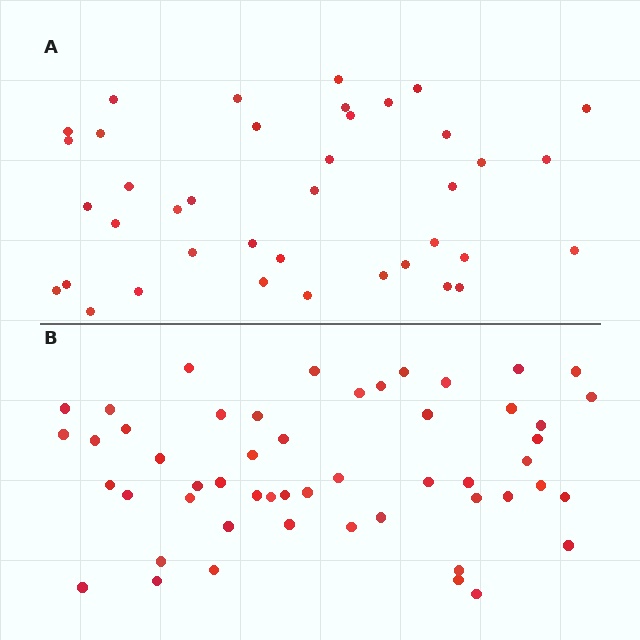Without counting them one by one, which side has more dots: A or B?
Region B (the bottom region) has more dots.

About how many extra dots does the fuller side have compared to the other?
Region B has approximately 15 more dots than region A.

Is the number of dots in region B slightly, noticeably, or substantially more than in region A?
Region B has noticeably more, but not dramatically so. The ratio is roughly 1.3 to 1.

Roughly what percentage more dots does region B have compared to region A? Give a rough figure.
About 35% more.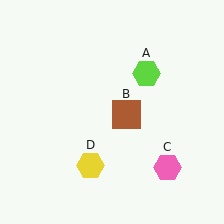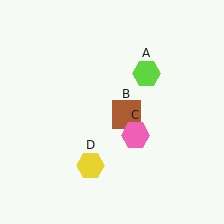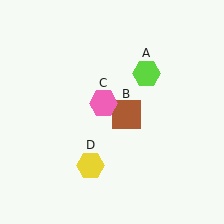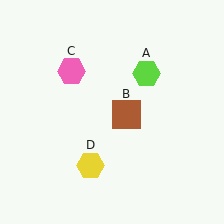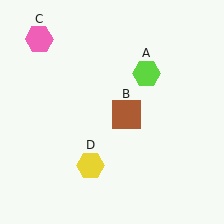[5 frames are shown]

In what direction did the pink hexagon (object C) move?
The pink hexagon (object C) moved up and to the left.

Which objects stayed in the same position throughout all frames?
Lime hexagon (object A) and brown square (object B) and yellow hexagon (object D) remained stationary.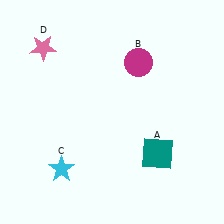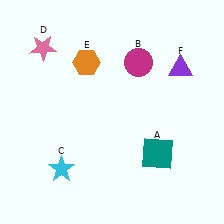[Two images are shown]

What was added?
An orange hexagon (E), a purple triangle (F) were added in Image 2.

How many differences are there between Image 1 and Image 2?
There are 2 differences between the two images.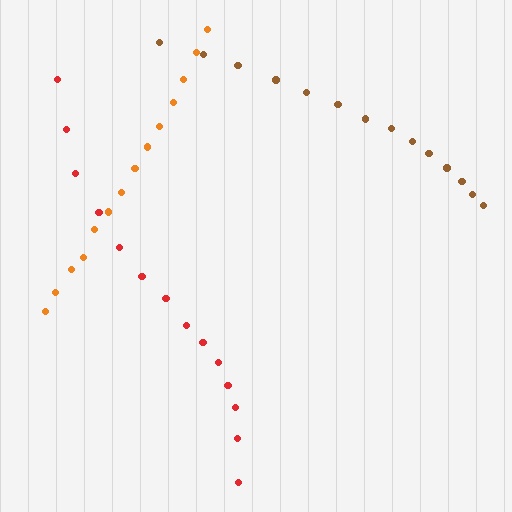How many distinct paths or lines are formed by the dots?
There are 3 distinct paths.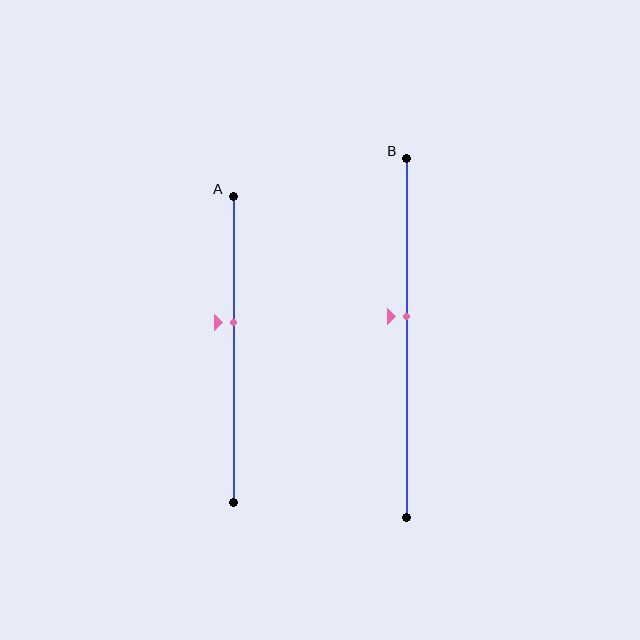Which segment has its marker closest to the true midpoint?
Segment B has its marker closest to the true midpoint.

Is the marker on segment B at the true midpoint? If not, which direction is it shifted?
No, the marker on segment B is shifted upward by about 6% of the segment length.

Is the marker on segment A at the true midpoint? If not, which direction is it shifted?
No, the marker on segment A is shifted upward by about 9% of the segment length.